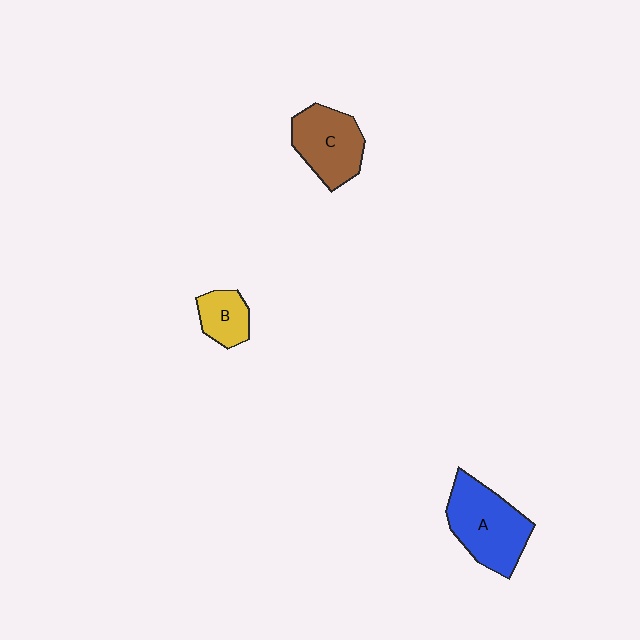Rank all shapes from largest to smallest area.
From largest to smallest: A (blue), C (brown), B (yellow).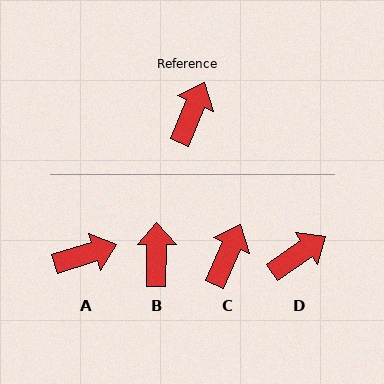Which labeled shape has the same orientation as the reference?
C.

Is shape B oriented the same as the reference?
No, it is off by about 23 degrees.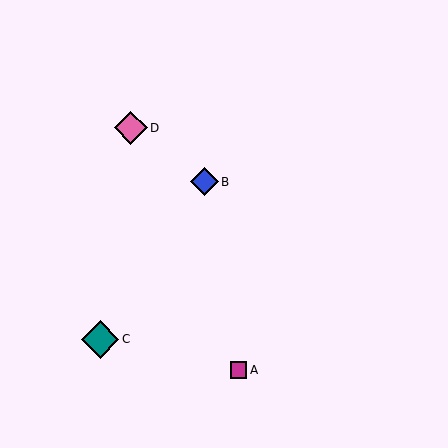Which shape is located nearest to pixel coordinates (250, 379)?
The magenta square (labeled A) at (238, 370) is nearest to that location.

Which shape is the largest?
The teal diamond (labeled C) is the largest.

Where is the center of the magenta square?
The center of the magenta square is at (238, 370).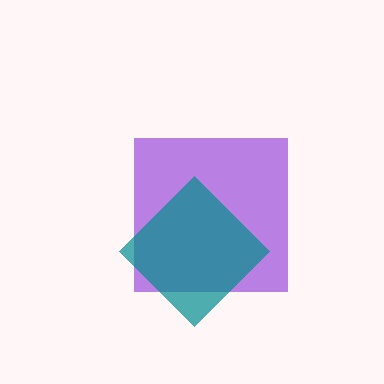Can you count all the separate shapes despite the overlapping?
Yes, there are 2 separate shapes.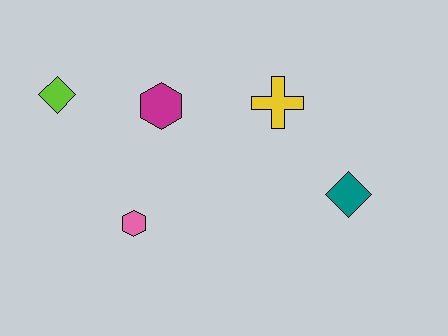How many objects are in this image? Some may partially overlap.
There are 5 objects.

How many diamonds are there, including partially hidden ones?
There are 2 diamonds.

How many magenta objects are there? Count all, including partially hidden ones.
There is 1 magenta object.